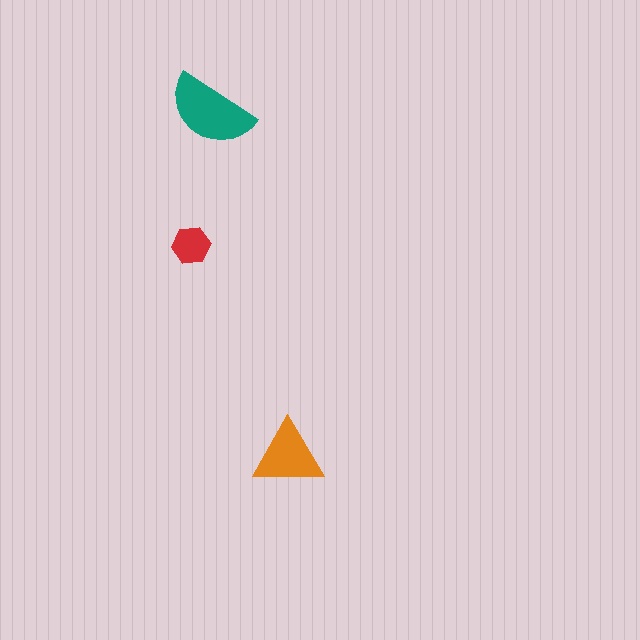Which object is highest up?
The teal semicircle is topmost.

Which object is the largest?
The teal semicircle.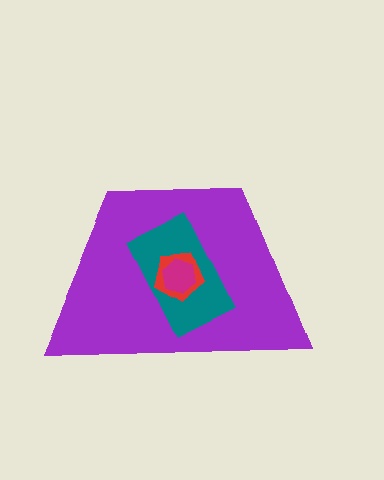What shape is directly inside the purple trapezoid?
The teal rectangle.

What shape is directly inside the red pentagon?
The magenta hexagon.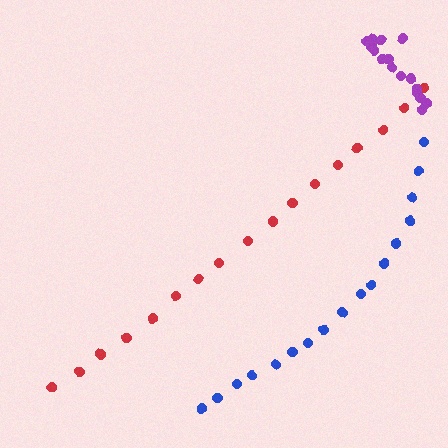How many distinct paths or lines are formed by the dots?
There are 3 distinct paths.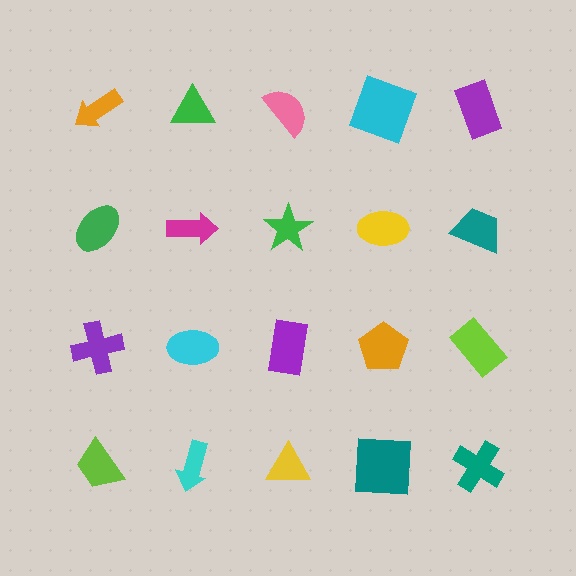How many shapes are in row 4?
5 shapes.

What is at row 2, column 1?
A green ellipse.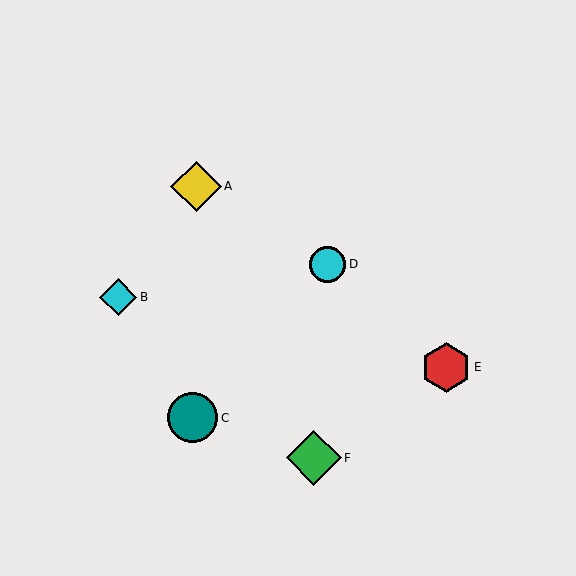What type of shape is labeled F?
Shape F is a green diamond.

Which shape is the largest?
The green diamond (labeled F) is the largest.